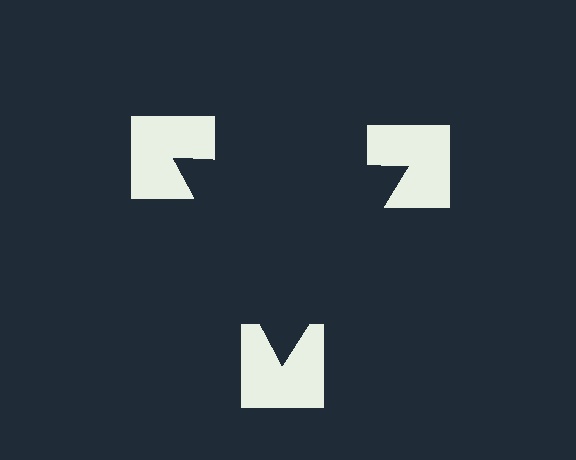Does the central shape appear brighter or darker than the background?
It typically appears slightly darker than the background, even though no actual brightness change is drawn.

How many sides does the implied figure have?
3 sides.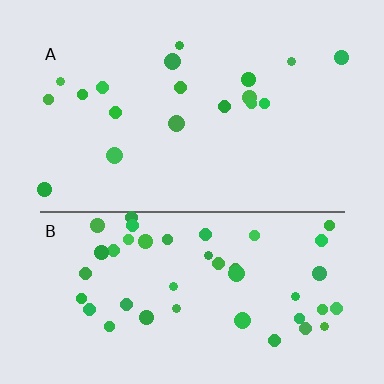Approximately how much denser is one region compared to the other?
Approximately 2.4× — region B over region A.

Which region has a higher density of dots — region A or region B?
B (the bottom).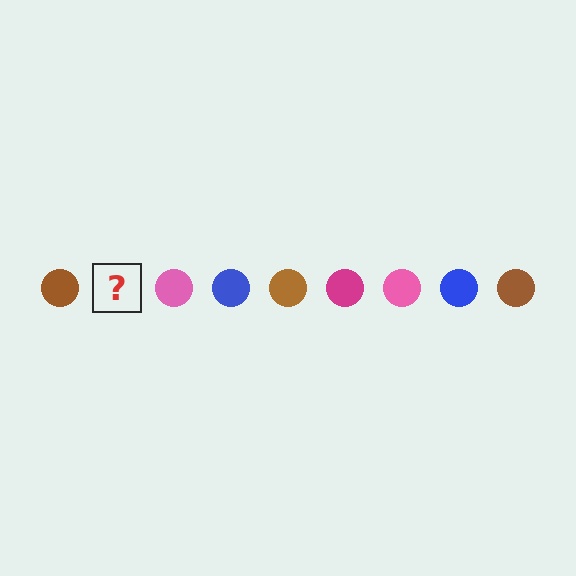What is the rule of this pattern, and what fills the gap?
The rule is that the pattern cycles through brown, magenta, pink, blue circles. The gap should be filled with a magenta circle.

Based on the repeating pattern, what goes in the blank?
The blank should be a magenta circle.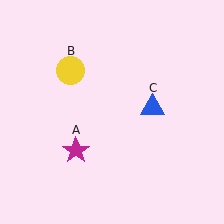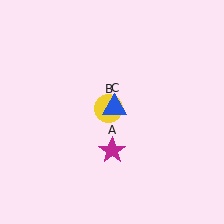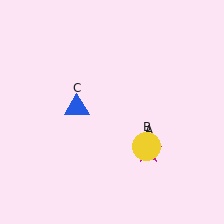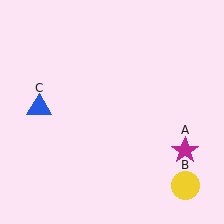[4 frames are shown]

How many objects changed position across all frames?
3 objects changed position: magenta star (object A), yellow circle (object B), blue triangle (object C).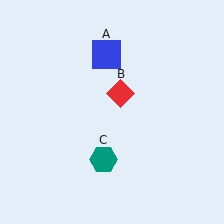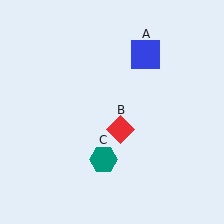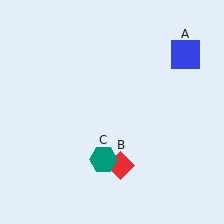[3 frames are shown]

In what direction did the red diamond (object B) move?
The red diamond (object B) moved down.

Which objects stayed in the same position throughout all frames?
Teal hexagon (object C) remained stationary.